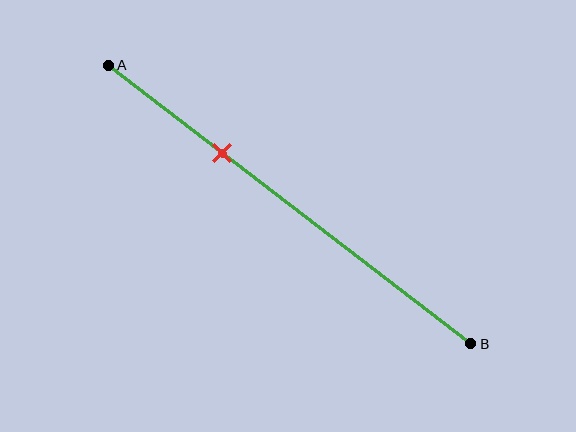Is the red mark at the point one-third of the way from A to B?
Yes, the mark is approximately at the one-third point.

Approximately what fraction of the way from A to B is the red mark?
The red mark is approximately 30% of the way from A to B.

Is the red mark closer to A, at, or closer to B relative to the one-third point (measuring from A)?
The red mark is approximately at the one-third point of segment AB.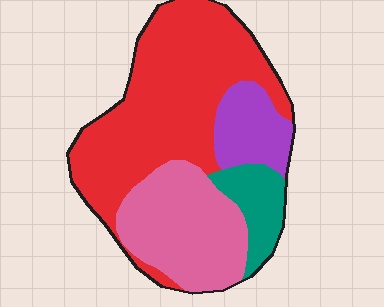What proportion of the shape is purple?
Purple covers roughly 10% of the shape.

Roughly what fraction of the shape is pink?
Pink covers around 25% of the shape.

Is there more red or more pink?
Red.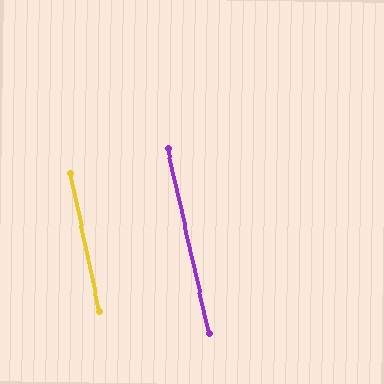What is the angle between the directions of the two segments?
Approximately 1 degree.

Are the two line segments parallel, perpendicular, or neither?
Parallel — their directions differ by only 0.6°.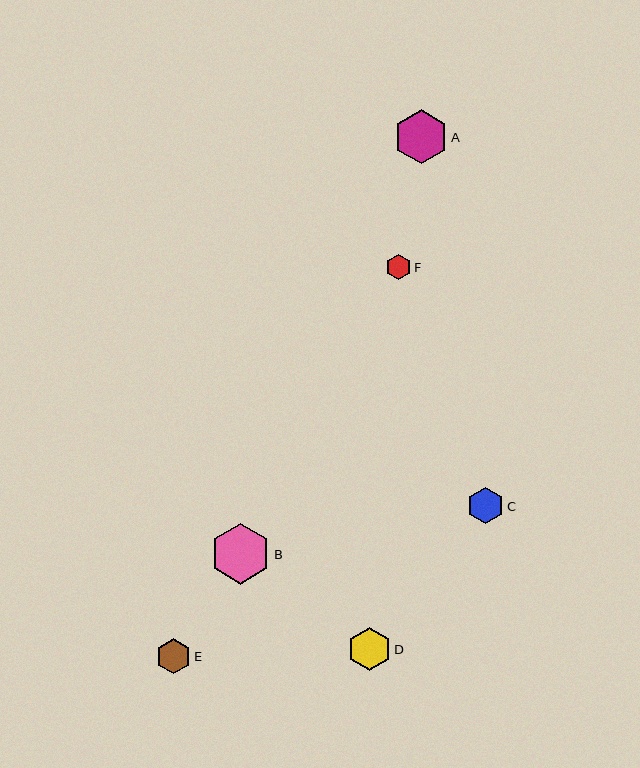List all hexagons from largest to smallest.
From largest to smallest: B, A, D, C, E, F.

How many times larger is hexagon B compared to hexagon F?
Hexagon B is approximately 2.4 times the size of hexagon F.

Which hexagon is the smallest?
Hexagon F is the smallest with a size of approximately 25 pixels.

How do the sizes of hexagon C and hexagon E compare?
Hexagon C and hexagon E are approximately the same size.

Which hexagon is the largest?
Hexagon B is the largest with a size of approximately 61 pixels.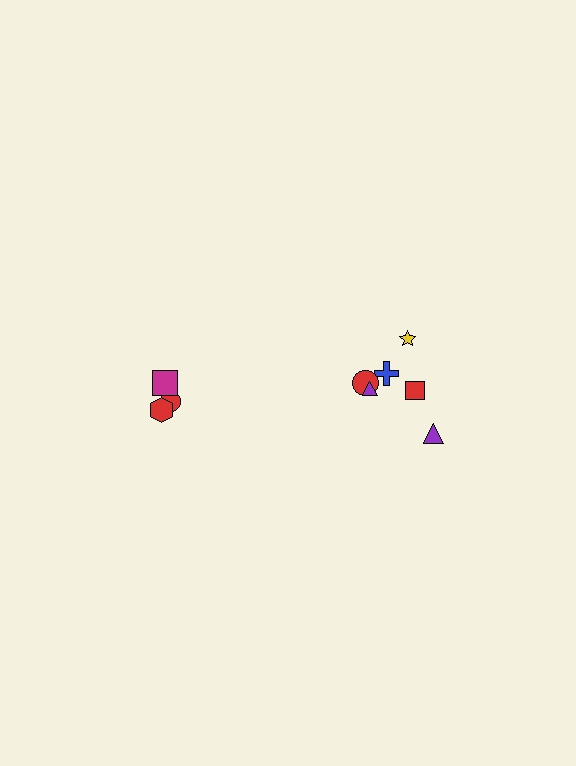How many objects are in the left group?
There are 3 objects.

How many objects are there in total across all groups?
There are 9 objects.